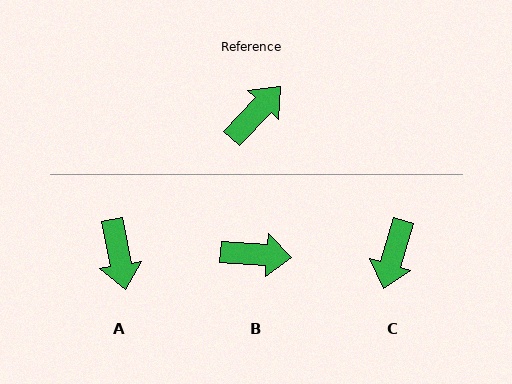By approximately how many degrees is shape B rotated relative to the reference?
Approximately 51 degrees clockwise.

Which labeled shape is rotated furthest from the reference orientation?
C, about 153 degrees away.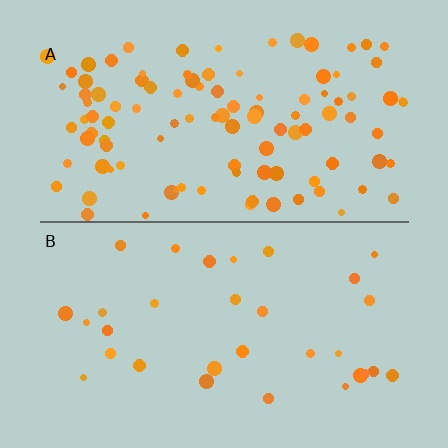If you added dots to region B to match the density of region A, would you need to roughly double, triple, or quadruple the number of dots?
Approximately triple.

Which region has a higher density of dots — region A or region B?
A (the top).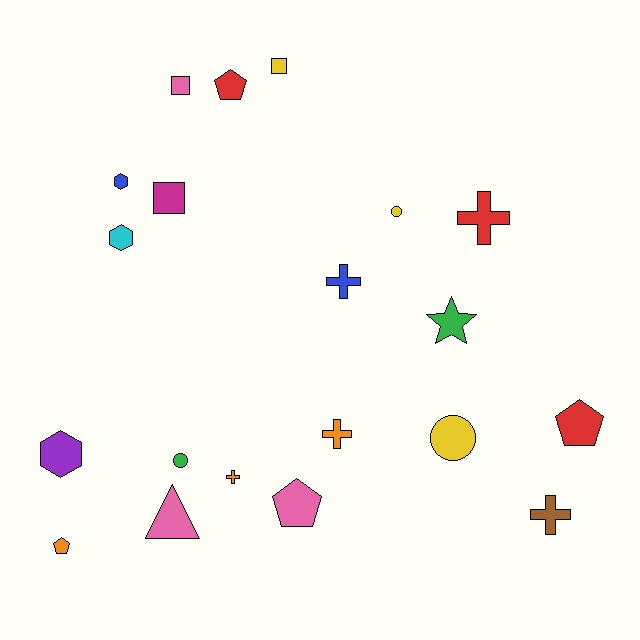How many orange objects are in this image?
There are 3 orange objects.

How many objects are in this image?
There are 20 objects.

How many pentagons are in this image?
There are 4 pentagons.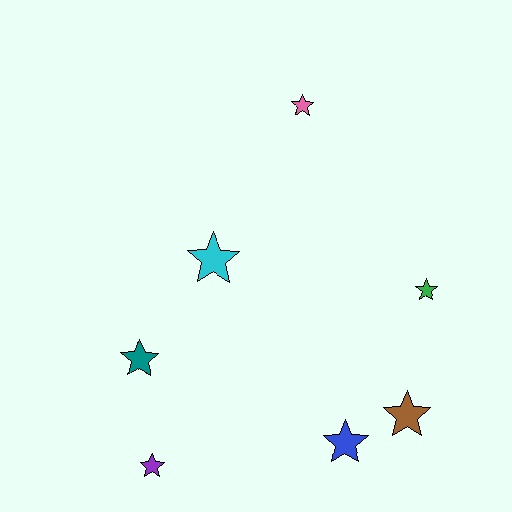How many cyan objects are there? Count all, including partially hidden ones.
There is 1 cyan object.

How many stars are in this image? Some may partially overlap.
There are 7 stars.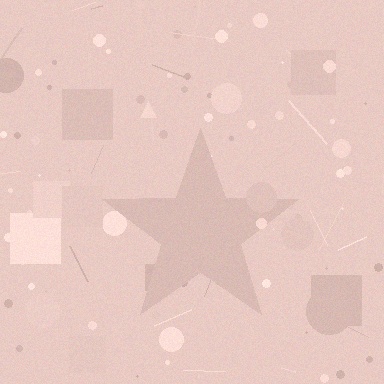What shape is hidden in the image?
A star is hidden in the image.